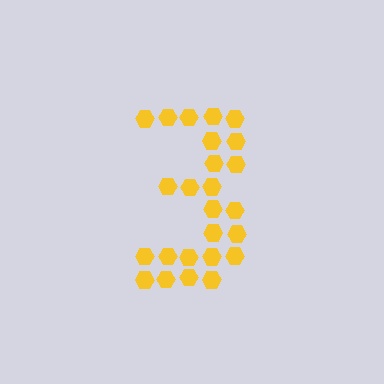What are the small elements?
The small elements are hexagons.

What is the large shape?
The large shape is the digit 3.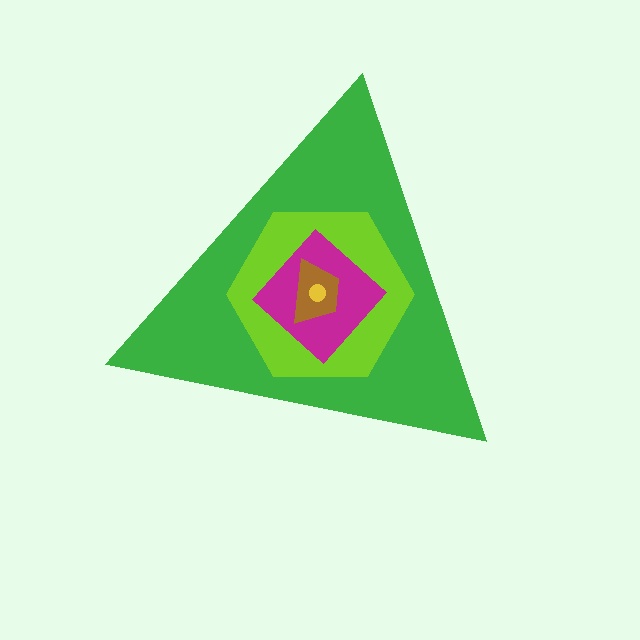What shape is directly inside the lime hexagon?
The magenta diamond.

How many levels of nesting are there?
5.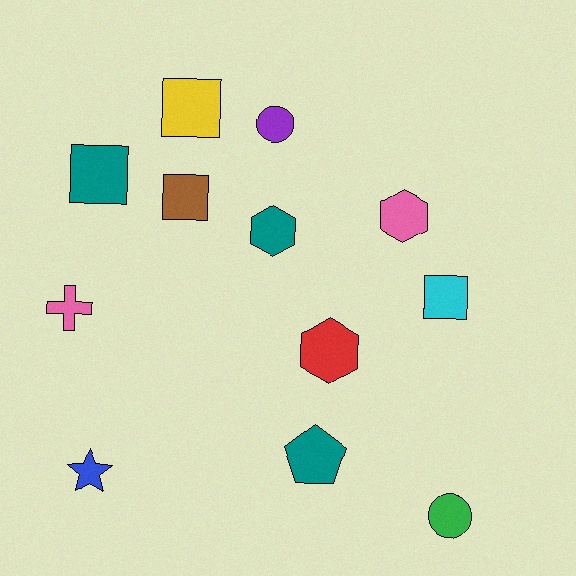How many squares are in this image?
There are 4 squares.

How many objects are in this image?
There are 12 objects.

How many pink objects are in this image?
There are 2 pink objects.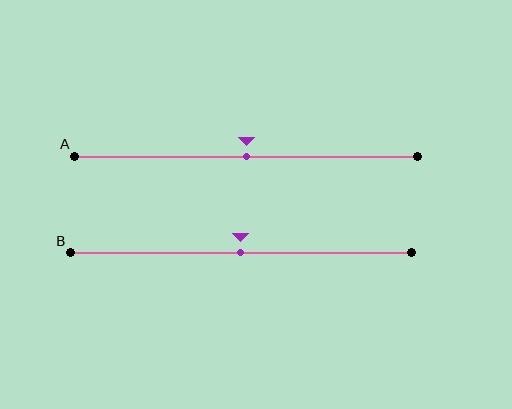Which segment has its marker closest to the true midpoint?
Segment A has its marker closest to the true midpoint.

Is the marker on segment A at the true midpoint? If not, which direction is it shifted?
Yes, the marker on segment A is at the true midpoint.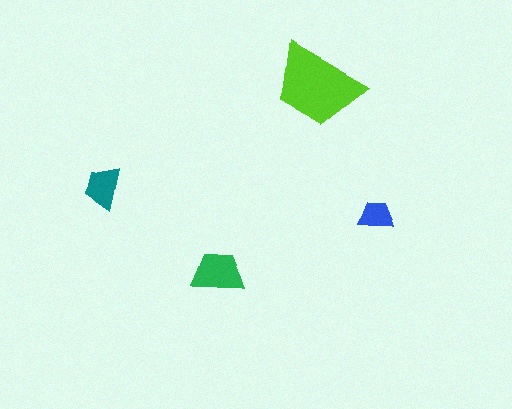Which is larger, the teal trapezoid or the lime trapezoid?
The lime one.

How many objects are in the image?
There are 4 objects in the image.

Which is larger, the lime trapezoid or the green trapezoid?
The lime one.